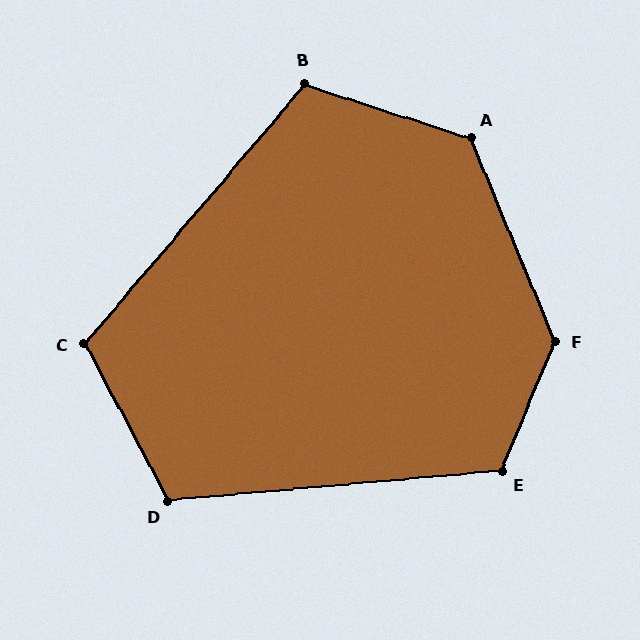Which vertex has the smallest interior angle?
C, at approximately 112 degrees.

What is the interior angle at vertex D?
Approximately 113 degrees (obtuse).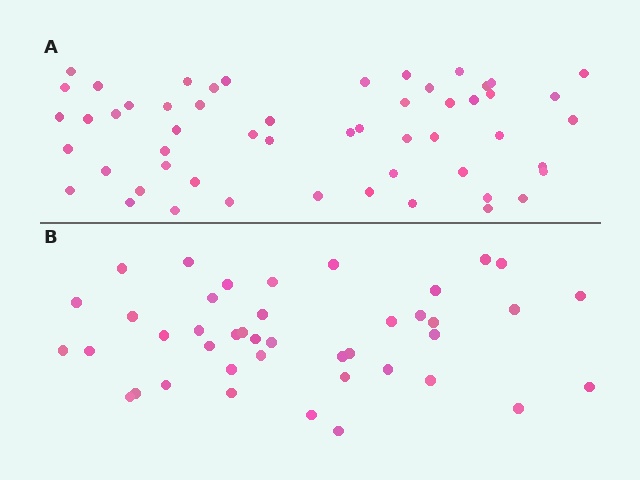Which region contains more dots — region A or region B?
Region A (the top region) has more dots.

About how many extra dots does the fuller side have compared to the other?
Region A has roughly 12 or so more dots than region B.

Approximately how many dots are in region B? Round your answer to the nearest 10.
About 40 dots. (The exact count is 42, which rounds to 40.)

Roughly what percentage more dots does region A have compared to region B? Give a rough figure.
About 30% more.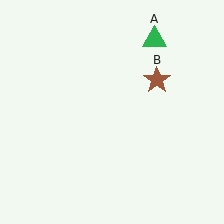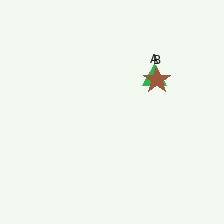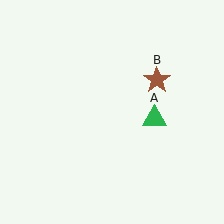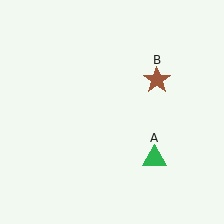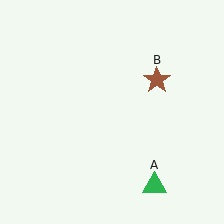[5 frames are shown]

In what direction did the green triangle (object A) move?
The green triangle (object A) moved down.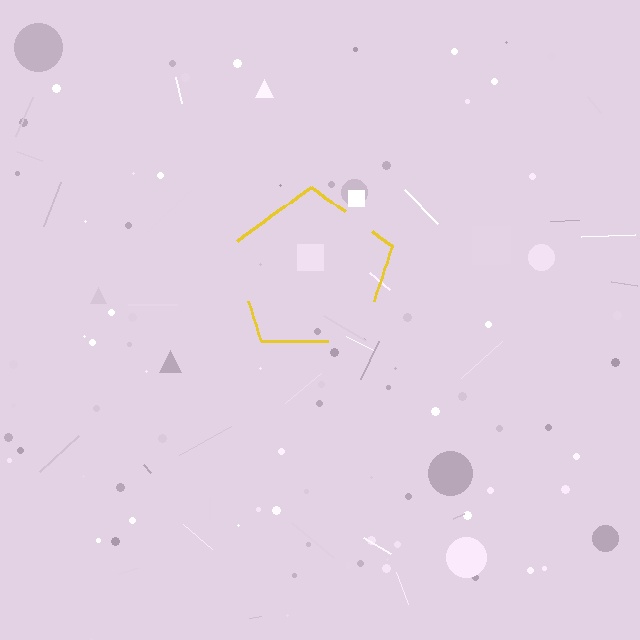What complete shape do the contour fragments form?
The contour fragments form a pentagon.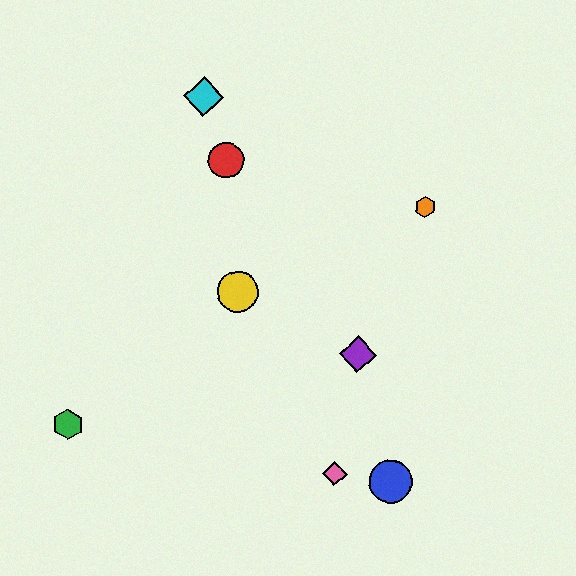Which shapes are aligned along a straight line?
The red circle, the cyan diamond, the pink diamond are aligned along a straight line.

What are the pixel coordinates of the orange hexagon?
The orange hexagon is at (425, 207).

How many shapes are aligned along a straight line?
3 shapes (the red circle, the cyan diamond, the pink diamond) are aligned along a straight line.